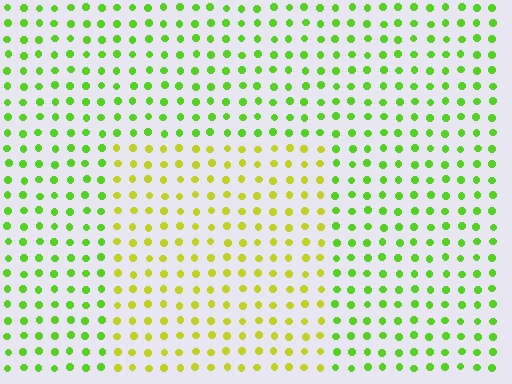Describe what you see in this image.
The image is filled with small lime elements in a uniform arrangement. A rectangle-shaped region is visible where the elements are tinted to a slightly different hue, forming a subtle color boundary.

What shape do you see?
I see a rectangle.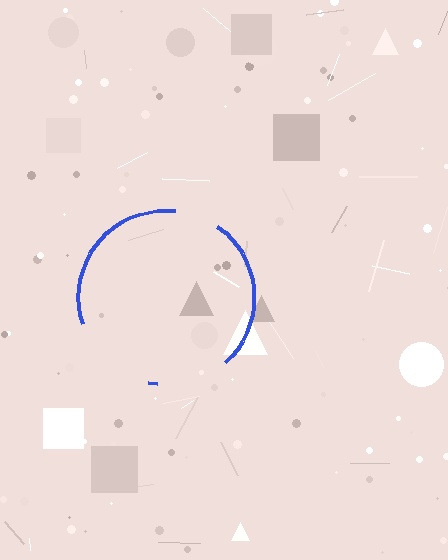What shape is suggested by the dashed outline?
The dashed outline suggests a circle.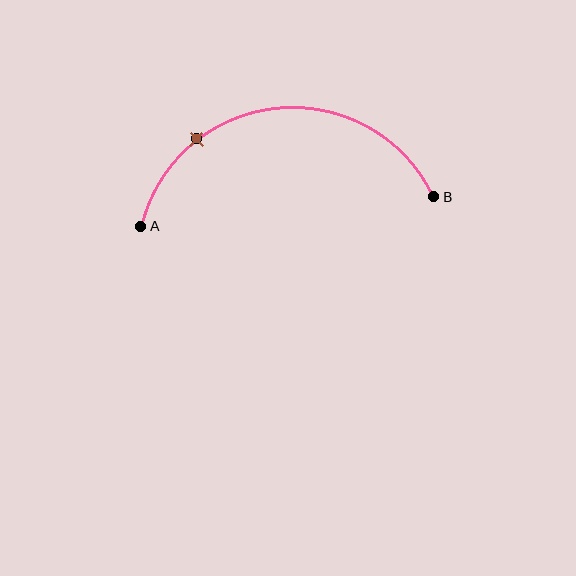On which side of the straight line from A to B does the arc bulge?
The arc bulges above the straight line connecting A and B.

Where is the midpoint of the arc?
The arc midpoint is the point on the curve farthest from the straight line joining A and B. It sits above that line.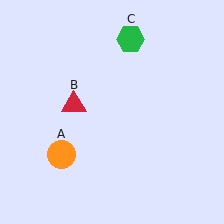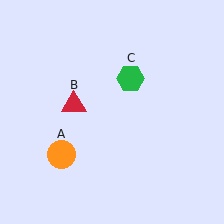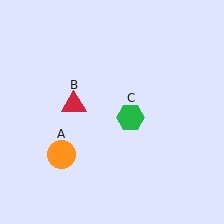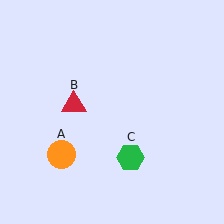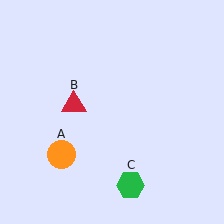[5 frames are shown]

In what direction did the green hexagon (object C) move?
The green hexagon (object C) moved down.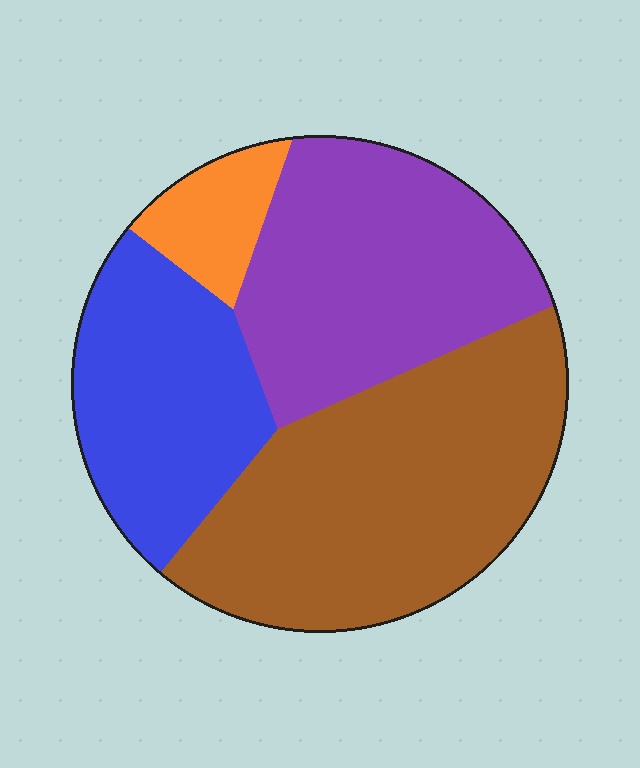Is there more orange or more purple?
Purple.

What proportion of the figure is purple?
Purple covers 30% of the figure.